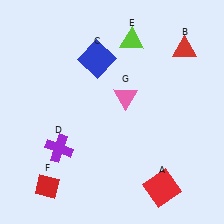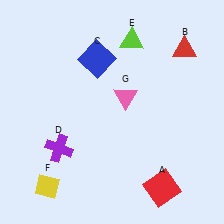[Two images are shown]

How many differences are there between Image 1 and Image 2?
There is 1 difference between the two images.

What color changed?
The diamond (F) changed from red in Image 1 to yellow in Image 2.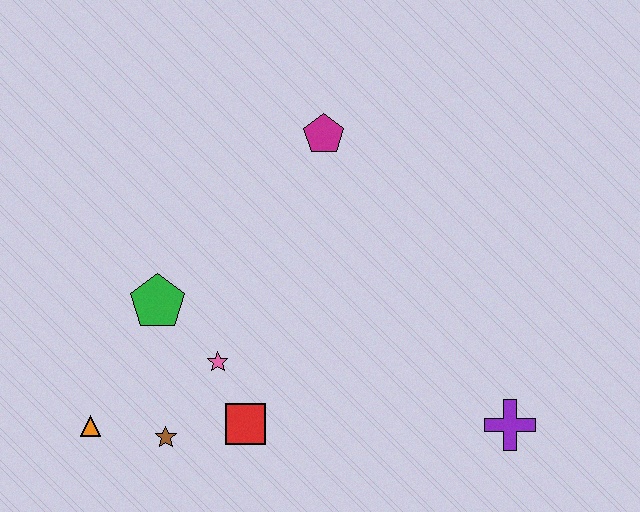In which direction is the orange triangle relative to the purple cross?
The orange triangle is to the left of the purple cross.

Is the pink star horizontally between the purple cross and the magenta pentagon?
No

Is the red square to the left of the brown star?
No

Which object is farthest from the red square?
The magenta pentagon is farthest from the red square.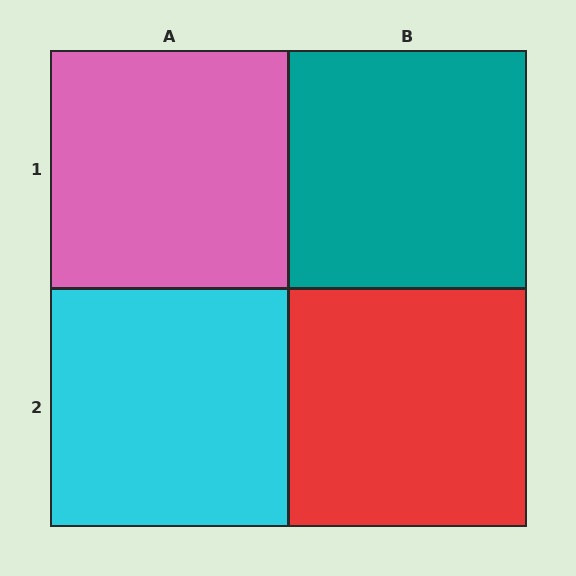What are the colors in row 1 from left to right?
Pink, teal.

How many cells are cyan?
1 cell is cyan.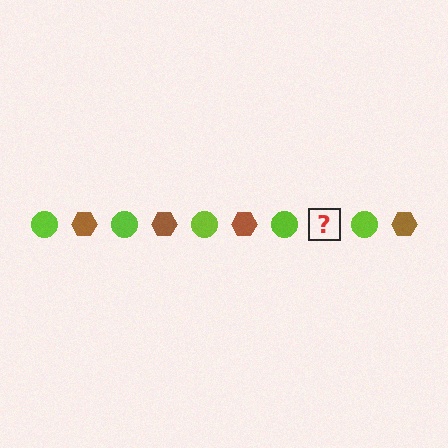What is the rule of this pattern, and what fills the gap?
The rule is that the pattern alternates between lime circle and brown hexagon. The gap should be filled with a brown hexagon.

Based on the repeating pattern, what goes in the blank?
The blank should be a brown hexagon.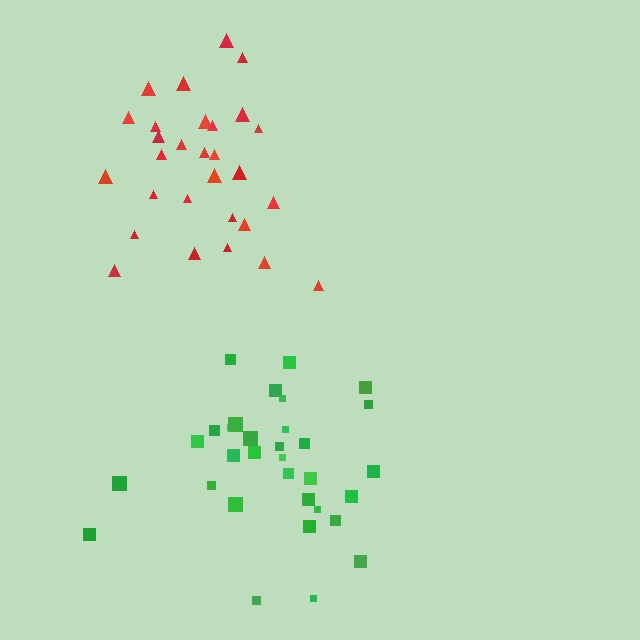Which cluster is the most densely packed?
Red.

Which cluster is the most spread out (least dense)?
Green.